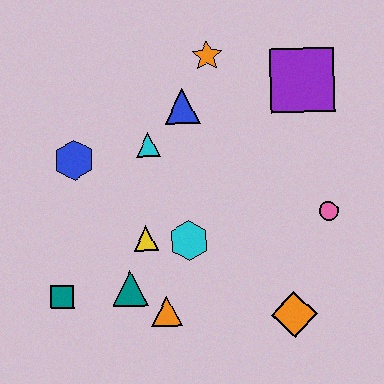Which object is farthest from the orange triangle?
The purple square is farthest from the orange triangle.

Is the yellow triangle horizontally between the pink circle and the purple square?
No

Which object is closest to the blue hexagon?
The cyan triangle is closest to the blue hexagon.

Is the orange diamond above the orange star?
No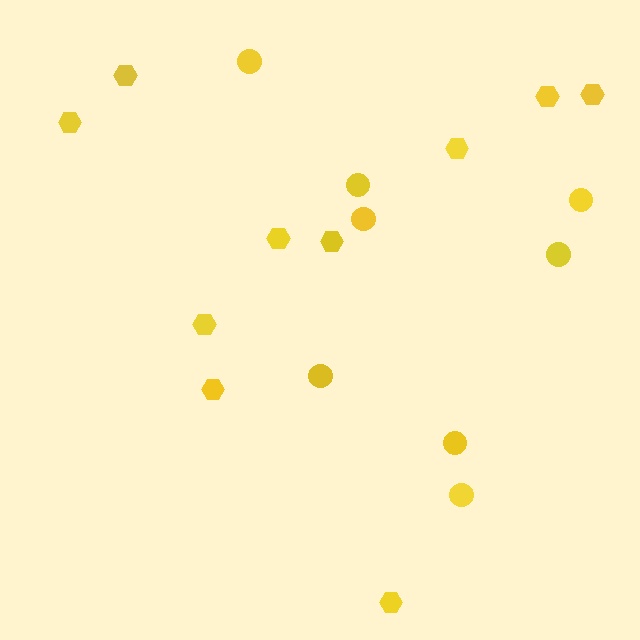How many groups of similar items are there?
There are 2 groups: one group of circles (8) and one group of hexagons (10).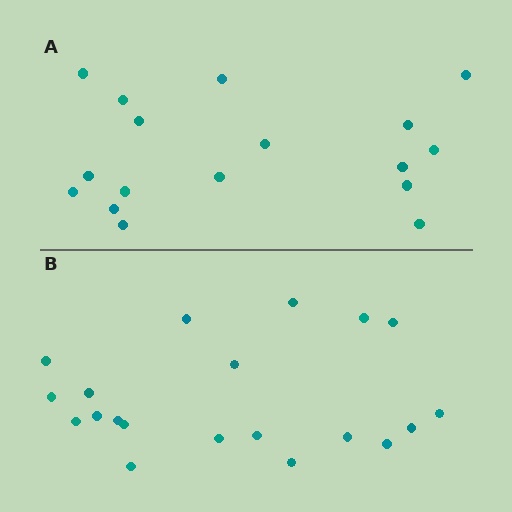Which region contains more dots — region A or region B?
Region B (the bottom region) has more dots.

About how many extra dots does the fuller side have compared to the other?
Region B has just a few more — roughly 2 or 3 more dots than region A.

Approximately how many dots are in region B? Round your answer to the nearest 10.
About 20 dots.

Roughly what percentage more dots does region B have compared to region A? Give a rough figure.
About 20% more.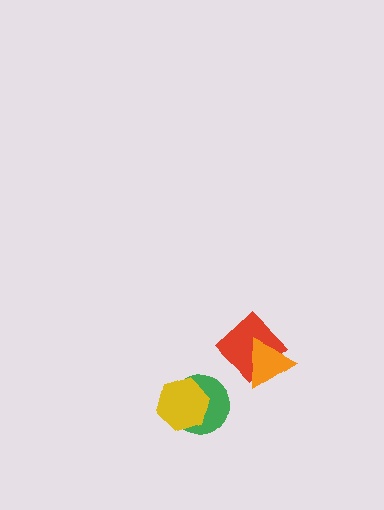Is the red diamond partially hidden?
Yes, it is partially covered by another shape.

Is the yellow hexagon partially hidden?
No, no other shape covers it.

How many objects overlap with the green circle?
1 object overlaps with the green circle.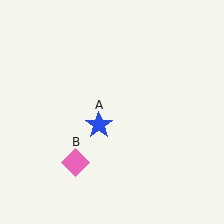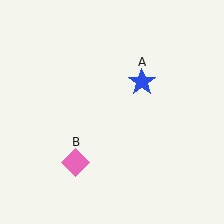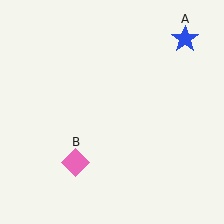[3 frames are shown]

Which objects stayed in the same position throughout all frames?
Pink diamond (object B) remained stationary.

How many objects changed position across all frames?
1 object changed position: blue star (object A).